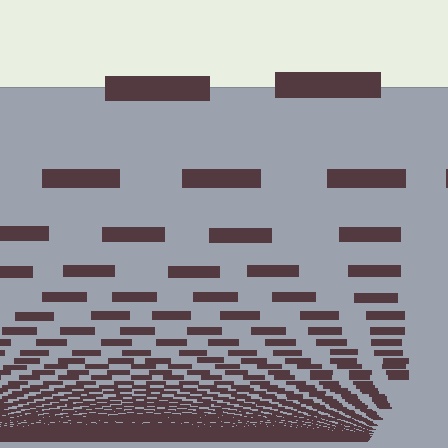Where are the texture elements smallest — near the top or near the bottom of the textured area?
Near the bottom.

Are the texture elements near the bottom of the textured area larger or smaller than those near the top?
Smaller. The gradient is inverted — elements near the bottom are smaller and denser.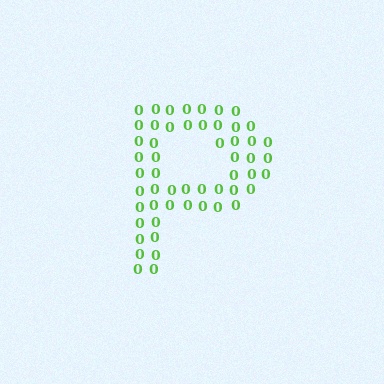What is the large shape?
The large shape is the letter P.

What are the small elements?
The small elements are digit 0's.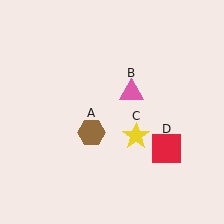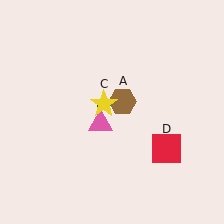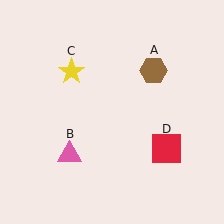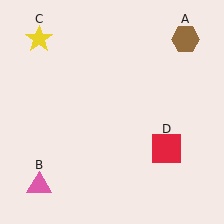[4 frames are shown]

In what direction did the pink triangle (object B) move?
The pink triangle (object B) moved down and to the left.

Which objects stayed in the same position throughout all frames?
Red square (object D) remained stationary.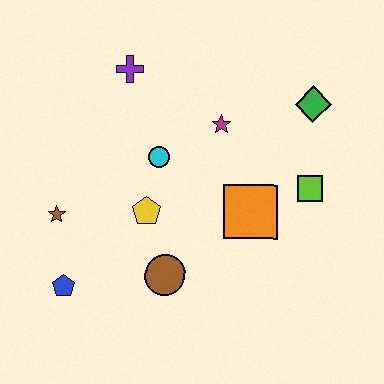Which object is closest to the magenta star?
The cyan circle is closest to the magenta star.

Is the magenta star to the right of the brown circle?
Yes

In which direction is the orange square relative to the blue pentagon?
The orange square is to the right of the blue pentagon.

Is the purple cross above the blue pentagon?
Yes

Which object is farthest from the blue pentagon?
The green diamond is farthest from the blue pentagon.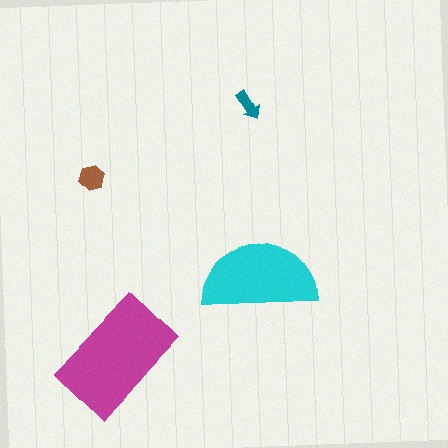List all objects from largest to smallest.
The magenta rectangle, the cyan semicircle, the brown hexagon, the teal arrow.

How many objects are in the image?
There are 4 objects in the image.